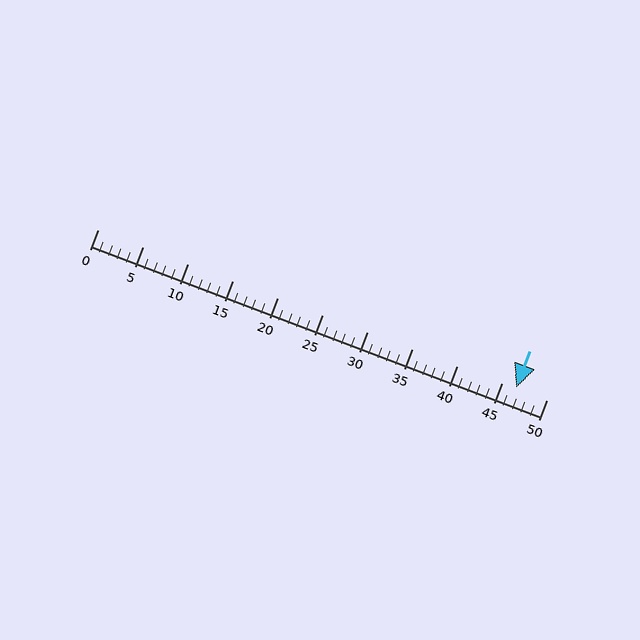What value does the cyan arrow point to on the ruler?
The cyan arrow points to approximately 47.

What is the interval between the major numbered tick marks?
The major tick marks are spaced 5 units apart.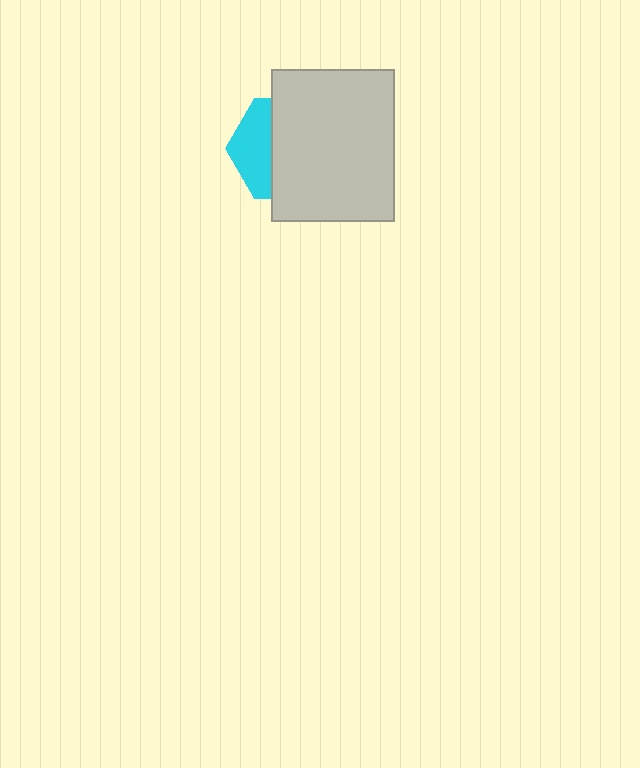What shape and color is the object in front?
The object in front is a light gray rectangle.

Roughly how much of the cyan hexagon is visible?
A small part of it is visible (roughly 36%).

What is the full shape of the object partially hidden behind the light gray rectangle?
The partially hidden object is a cyan hexagon.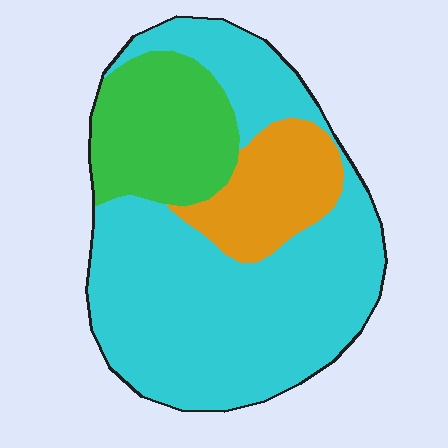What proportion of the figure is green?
Green takes up about one fifth (1/5) of the figure.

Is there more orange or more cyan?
Cyan.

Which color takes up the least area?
Orange, at roughly 15%.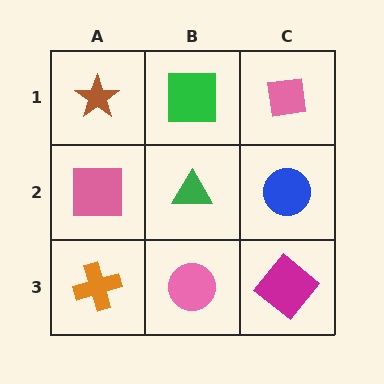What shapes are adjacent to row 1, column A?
A pink square (row 2, column A), a green square (row 1, column B).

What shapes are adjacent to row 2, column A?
A brown star (row 1, column A), an orange cross (row 3, column A), a green triangle (row 2, column B).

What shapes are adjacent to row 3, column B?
A green triangle (row 2, column B), an orange cross (row 3, column A), a magenta diamond (row 3, column C).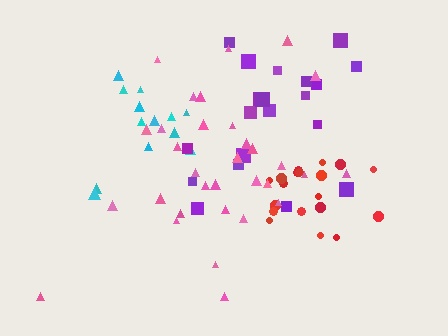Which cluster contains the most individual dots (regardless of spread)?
Pink (32).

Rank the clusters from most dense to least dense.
red, cyan, pink, purple.